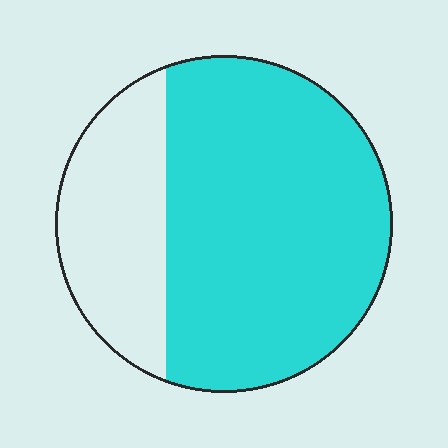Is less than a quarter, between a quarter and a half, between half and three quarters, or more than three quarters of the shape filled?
Between half and three quarters.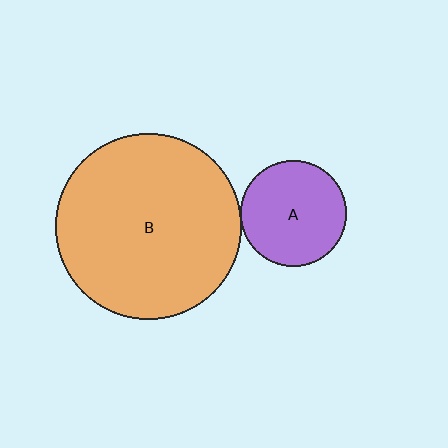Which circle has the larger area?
Circle B (orange).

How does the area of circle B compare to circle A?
Approximately 3.1 times.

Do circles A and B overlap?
Yes.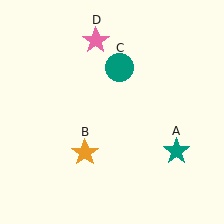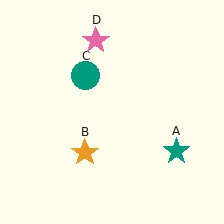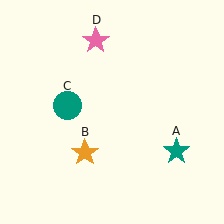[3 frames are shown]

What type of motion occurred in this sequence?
The teal circle (object C) rotated counterclockwise around the center of the scene.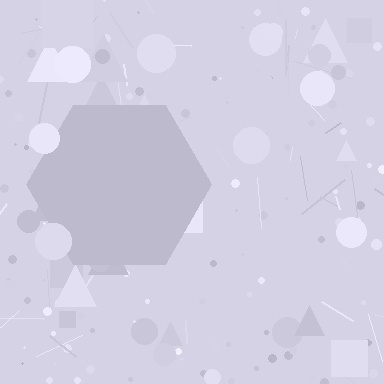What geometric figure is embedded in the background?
A hexagon is embedded in the background.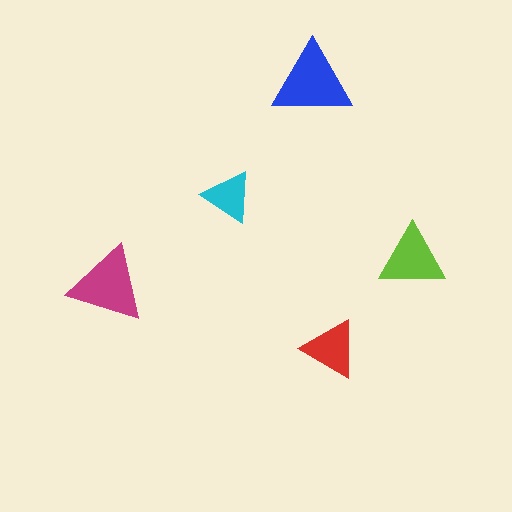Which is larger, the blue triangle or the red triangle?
The blue one.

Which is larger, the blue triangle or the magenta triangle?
The blue one.